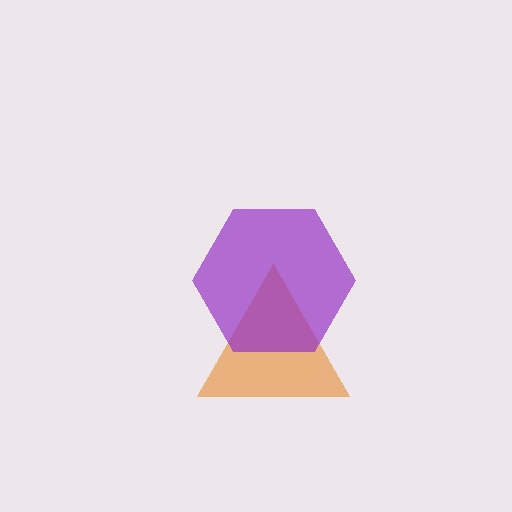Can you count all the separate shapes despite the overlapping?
Yes, there are 2 separate shapes.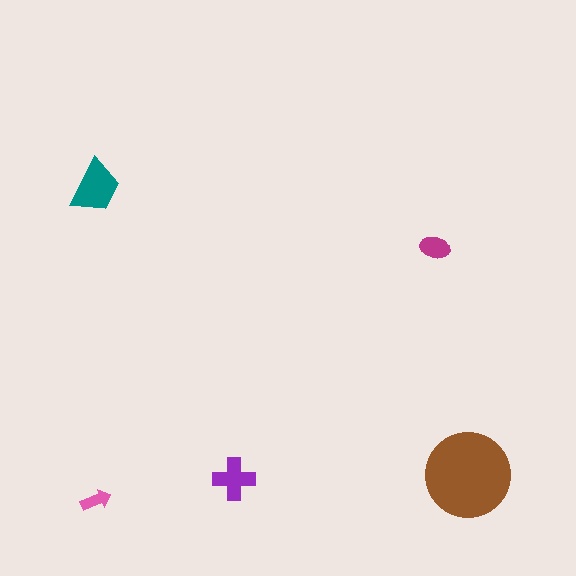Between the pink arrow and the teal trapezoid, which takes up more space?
The teal trapezoid.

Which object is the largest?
The brown circle.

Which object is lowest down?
The pink arrow is bottommost.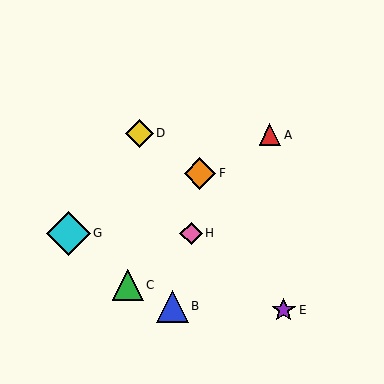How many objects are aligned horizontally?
2 objects (G, H) are aligned horizontally.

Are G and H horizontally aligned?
Yes, both are at y≈233.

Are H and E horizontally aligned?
No, H is at y≈233 and E is at y≈310.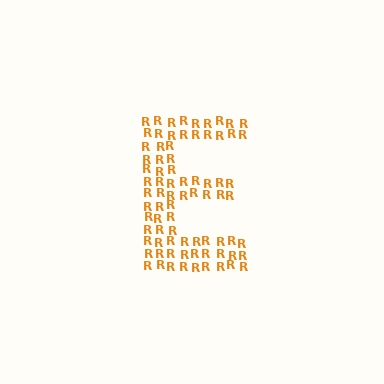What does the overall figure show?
The overall figure shows the letter E.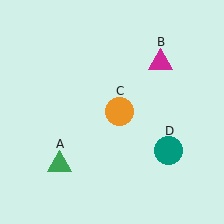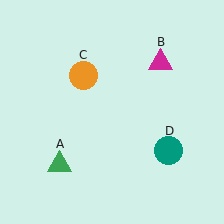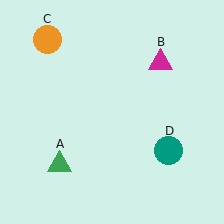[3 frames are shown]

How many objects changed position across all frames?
1 object changed position: orange circle (object C).